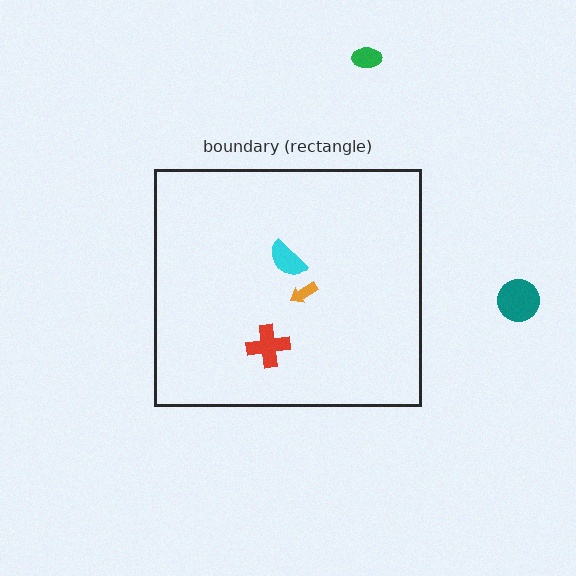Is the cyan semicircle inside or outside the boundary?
Inside.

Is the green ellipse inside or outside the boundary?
Outside.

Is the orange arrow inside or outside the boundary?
Inside.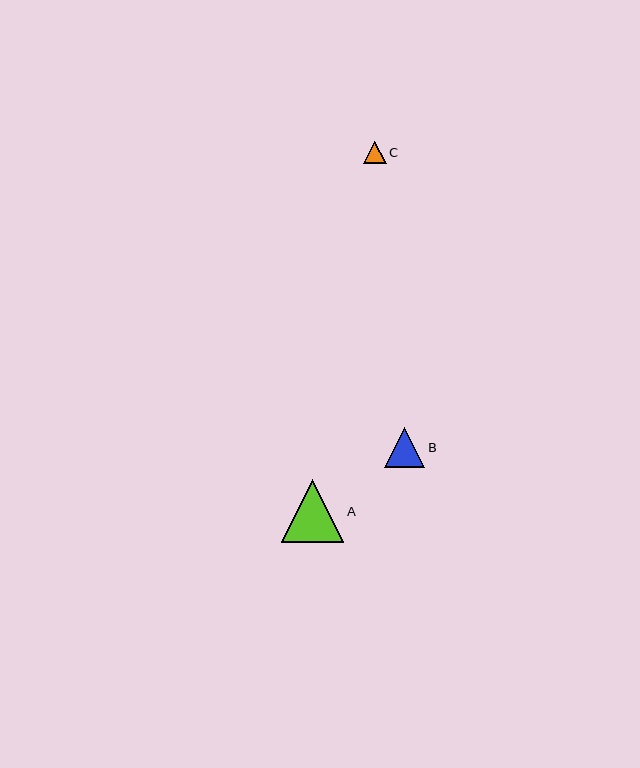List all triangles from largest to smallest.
From largest to smallest: A, B, C.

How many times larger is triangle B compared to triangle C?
Triangle B is approximately 1.8 times the size of triangle C.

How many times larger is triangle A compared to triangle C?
Triangle A is approximately 2.8 times the size of triangle C.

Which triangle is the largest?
Triangle A is the largest with a size of approximately 63 pixels.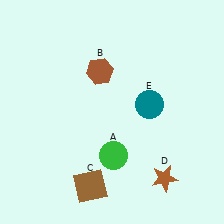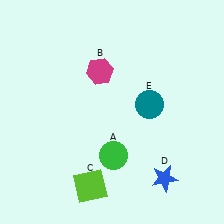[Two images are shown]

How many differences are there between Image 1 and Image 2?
There are 3 differences between the two images.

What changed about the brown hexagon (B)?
In Image 1, B is brown. In Image 2, it changed to magenta.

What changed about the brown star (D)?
In Image 1, D is brown. In Image 2, it changed to blue.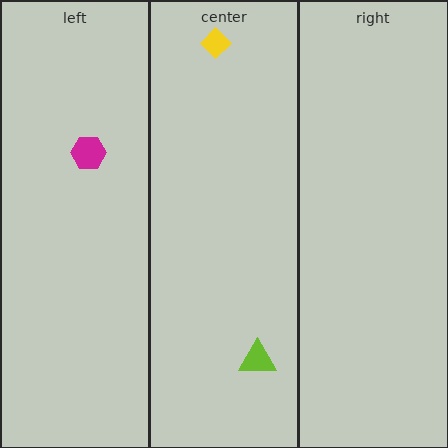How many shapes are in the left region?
1.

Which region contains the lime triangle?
The center region.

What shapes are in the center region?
The lime triangle, the yellow diamond.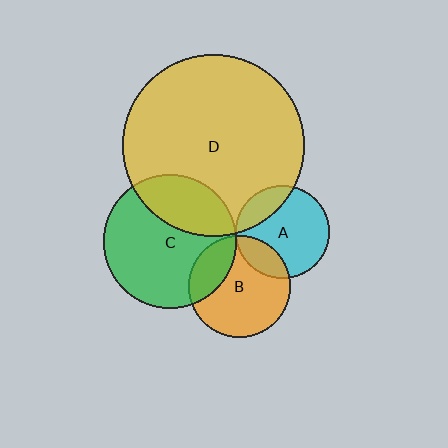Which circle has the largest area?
Circle D (yellow).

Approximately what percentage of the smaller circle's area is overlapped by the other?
Approximately 5%.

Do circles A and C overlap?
Yes.